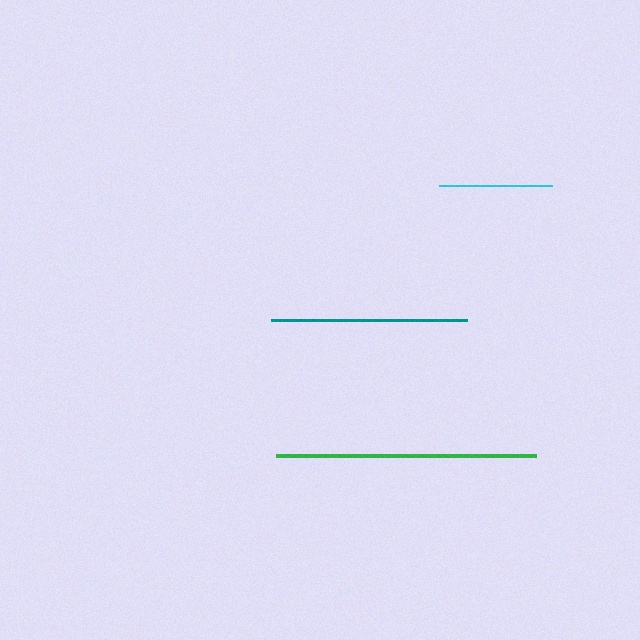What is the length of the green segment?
The green segment is approximately 260 pixels long.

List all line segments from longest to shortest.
From longest to shortest: green, teal, cyan.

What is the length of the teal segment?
The teal segment is approximately 196 pixels long.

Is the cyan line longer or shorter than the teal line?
The teal line is longer than the cyan line.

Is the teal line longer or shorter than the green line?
The green line is longer than the teal line.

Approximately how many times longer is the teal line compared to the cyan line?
The teal line is approximately 1.7 times the length of the cyan line.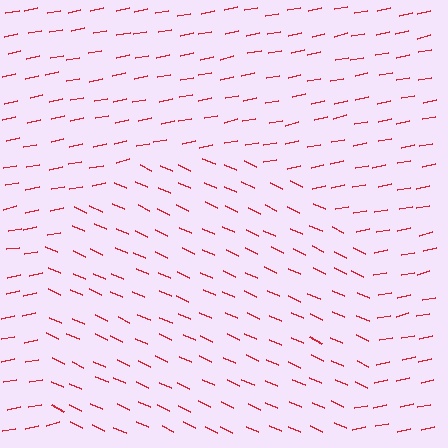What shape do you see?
I see a circle.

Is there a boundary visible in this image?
Yes, there is a texture boundary formed by a change in line orientation.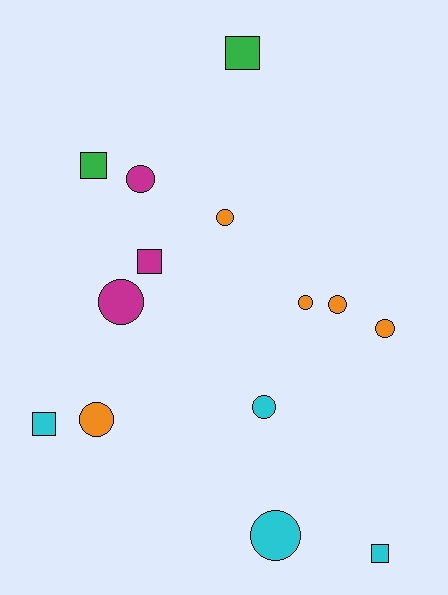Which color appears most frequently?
Orange, with 5 objects.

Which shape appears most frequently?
Circle, with 9 objects.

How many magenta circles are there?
There are 2 magenta circles.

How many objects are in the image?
There are 14 objects.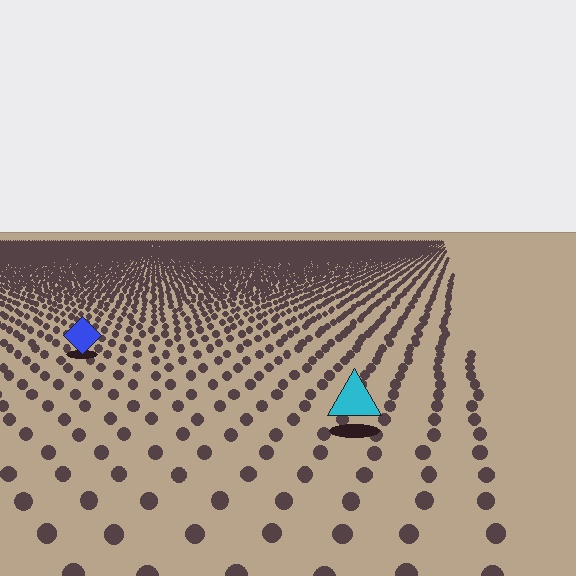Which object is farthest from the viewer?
The blue diamond is farthest from the viewer. It appears smaller and the ground texture around it is denser.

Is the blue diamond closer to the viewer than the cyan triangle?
No. The cyan triangle is closer — you can tell from the texture gradient: the ground texture is coarser near it.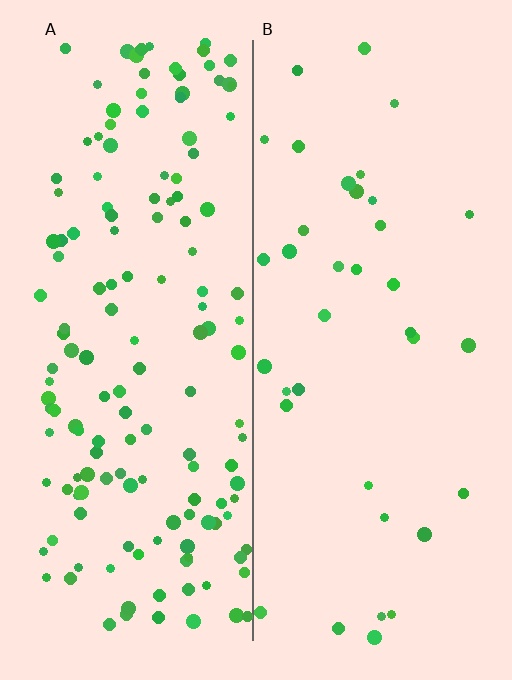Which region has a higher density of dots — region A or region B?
A (the left).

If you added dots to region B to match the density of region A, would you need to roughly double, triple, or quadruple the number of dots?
Approximately quadruple.